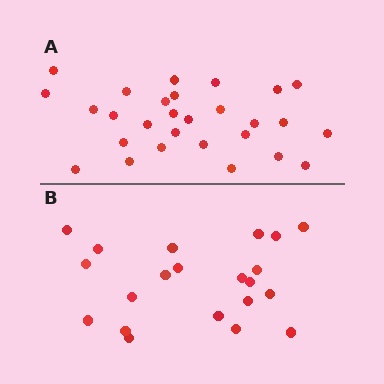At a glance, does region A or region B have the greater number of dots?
Region A (the top region) has more dots.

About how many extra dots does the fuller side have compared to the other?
Region A has roughly 8 or so more dots than region B.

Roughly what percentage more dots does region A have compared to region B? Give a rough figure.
About 35% more.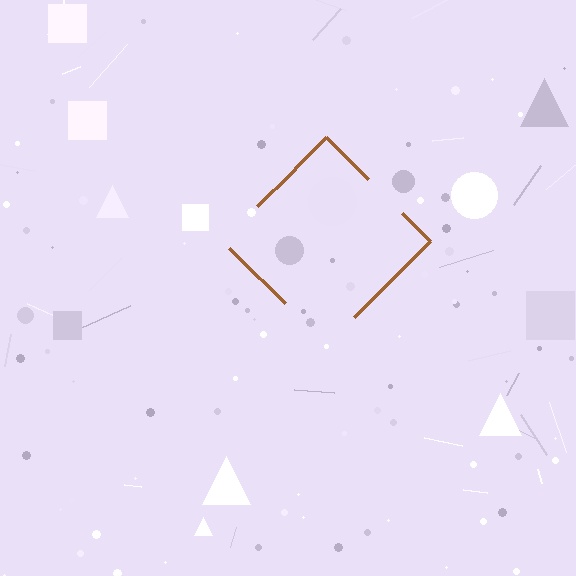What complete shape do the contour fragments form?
The contour fragments form a diamond.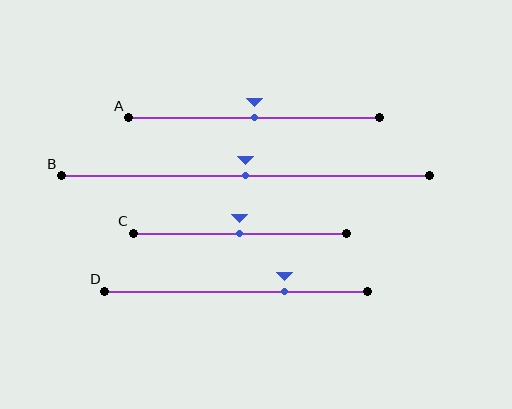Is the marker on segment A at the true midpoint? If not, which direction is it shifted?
Yes, the marker on segment A is at the true midpoint.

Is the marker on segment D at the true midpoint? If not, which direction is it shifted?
No, the marker on segment D is shifted to the right by about 18% of the segment length.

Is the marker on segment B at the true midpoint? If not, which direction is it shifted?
Yes, the marker on segment B is at the true midpoint.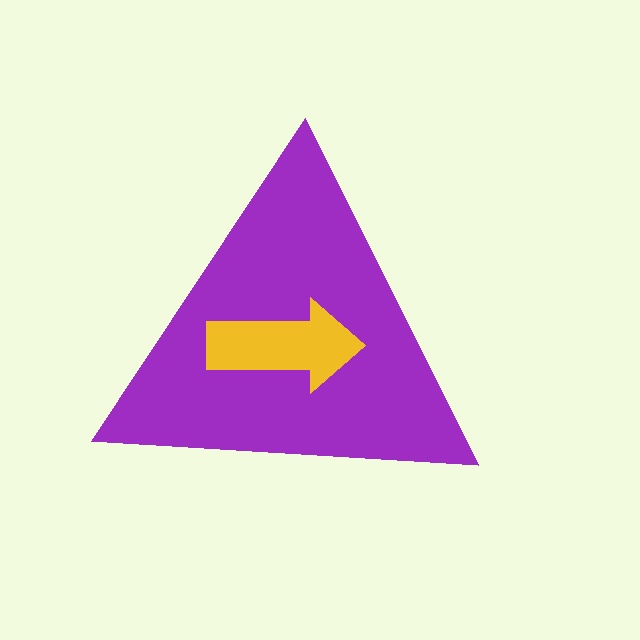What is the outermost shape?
The purple triangle.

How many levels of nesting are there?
2.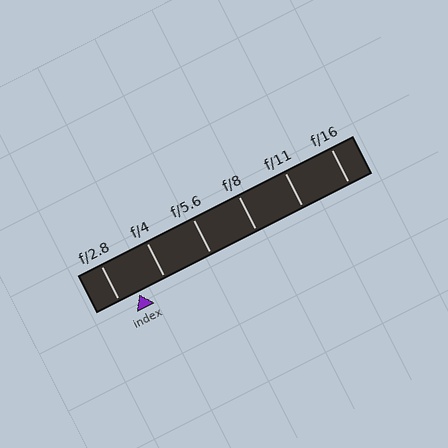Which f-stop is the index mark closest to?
The index mark is closest to f/2.8.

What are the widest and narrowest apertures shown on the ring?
The widest aperture shown is f/2.8 and the narrowest is f/16.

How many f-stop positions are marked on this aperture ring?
There are 6 f-stop positions marked.